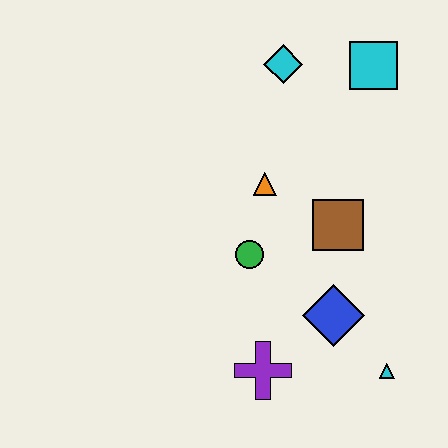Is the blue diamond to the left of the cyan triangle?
Yes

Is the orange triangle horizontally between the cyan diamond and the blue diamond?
No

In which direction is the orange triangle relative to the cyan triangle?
The orange triangle is above the cyan triangle.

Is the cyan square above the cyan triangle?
Yes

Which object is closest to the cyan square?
The cyan diamond is closest to the cyan square.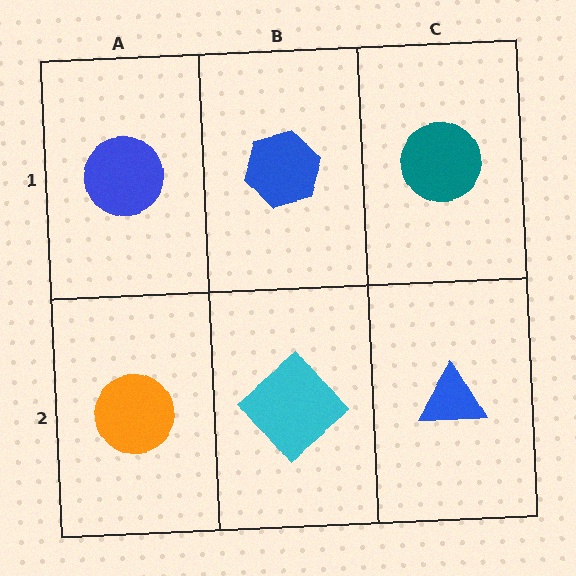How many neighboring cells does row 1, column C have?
2.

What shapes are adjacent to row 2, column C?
A teal circle (row 1, column C), a cyan diamond (row 2, column B).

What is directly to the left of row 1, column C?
A blue hexagon.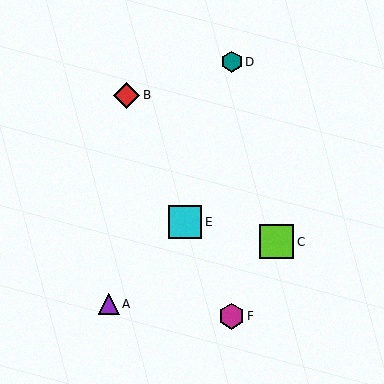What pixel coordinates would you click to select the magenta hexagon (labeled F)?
Click at (231, 316) to select the magenta hexagon F.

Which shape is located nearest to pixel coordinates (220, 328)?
The magenta hexagon (labeled F) at (231, 316) is nearest to that location.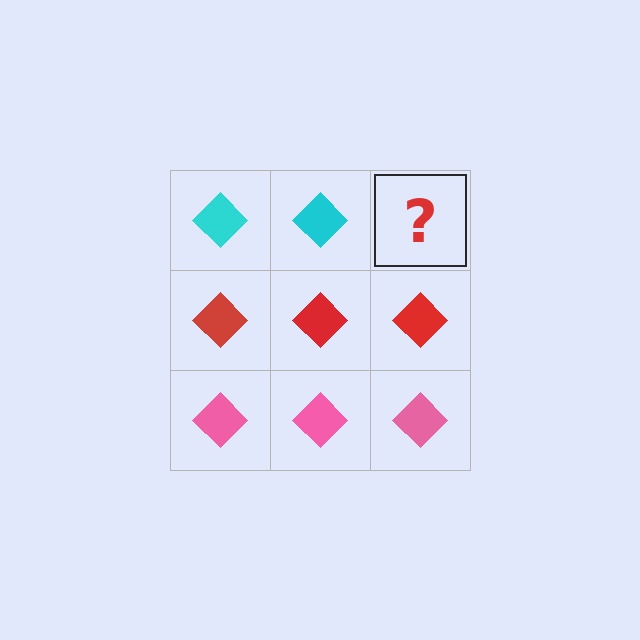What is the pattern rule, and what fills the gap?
The rule is that each row has a consistent color. The gap should be filled with a cyan diamond.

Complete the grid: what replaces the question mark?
The question mark should be replaced with a cyan diamond.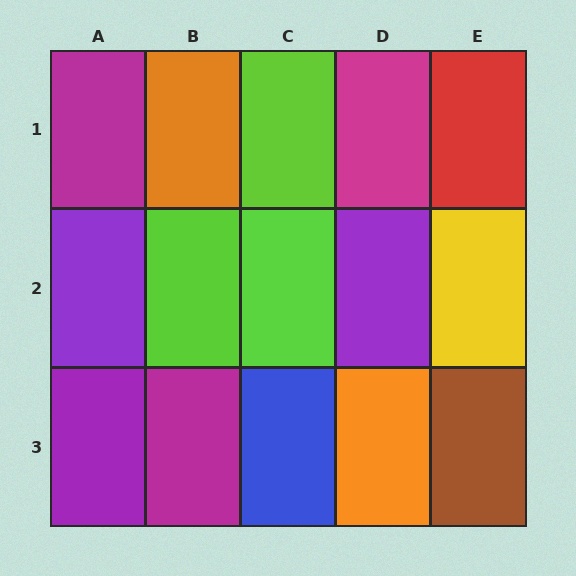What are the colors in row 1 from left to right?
Magenta, orange, lime, magenta, red.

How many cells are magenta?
3 cells are magenta.